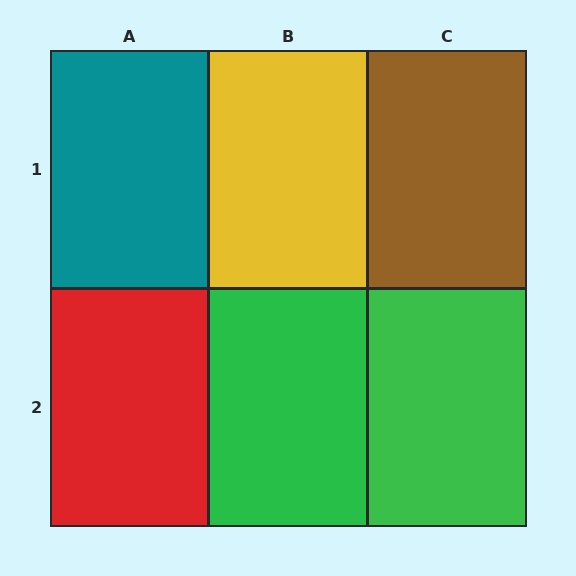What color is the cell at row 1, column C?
Brown.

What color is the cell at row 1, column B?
Yellow.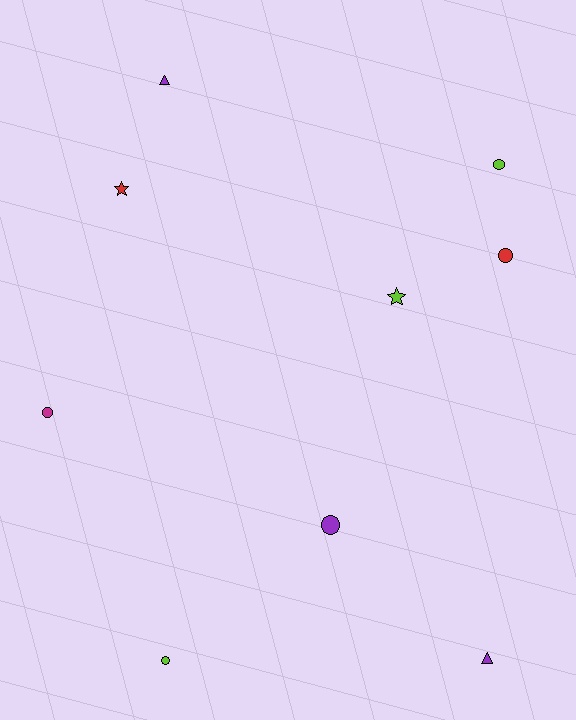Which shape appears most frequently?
Circle, with 5 objects.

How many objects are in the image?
There are 9 objects.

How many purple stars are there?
There are no purple stars.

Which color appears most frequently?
Lime, with 3 objects.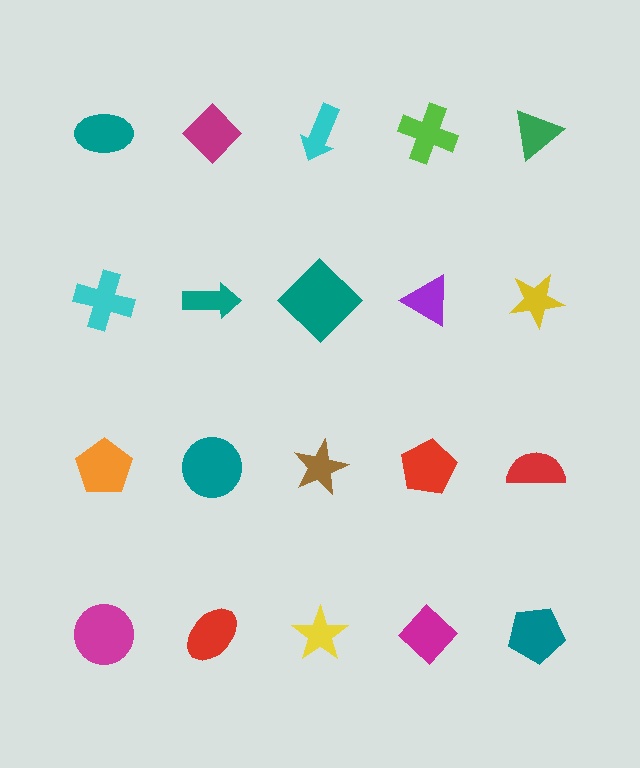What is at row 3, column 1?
An orange pentagon.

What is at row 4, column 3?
A yellow star.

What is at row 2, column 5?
A yellow star.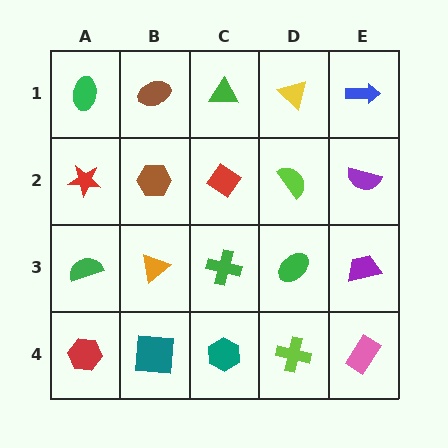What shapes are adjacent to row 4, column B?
An orange triangle (row 3, column B), a red hexagon (row 4, column A), a teal hexagon (row 4, column C).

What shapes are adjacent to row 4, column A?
A green semicircle (row 3, column A), a teal square (row 4, column B).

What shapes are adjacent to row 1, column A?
A red star (row 2, column A), a brown ellipse (row 1, column B).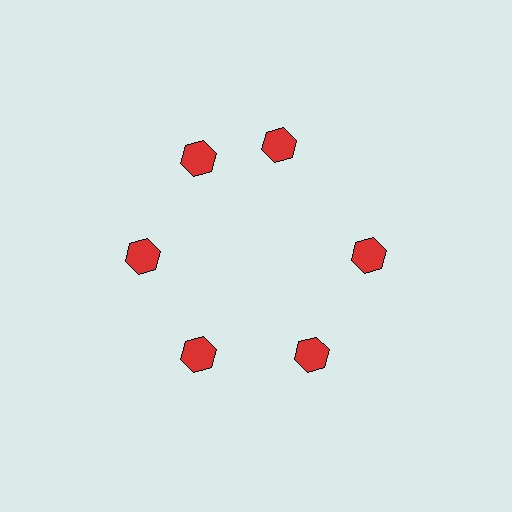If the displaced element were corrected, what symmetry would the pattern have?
It would have 6-fold rotational symmetry — the pattern would map onto itself every 60 degrees.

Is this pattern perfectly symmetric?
No. The 6 red hexagons are arranged in a ring, but one element near the 1 o'clock position is rotated out of alignment along the ring, breaking the 6-fold rotational symmetry.